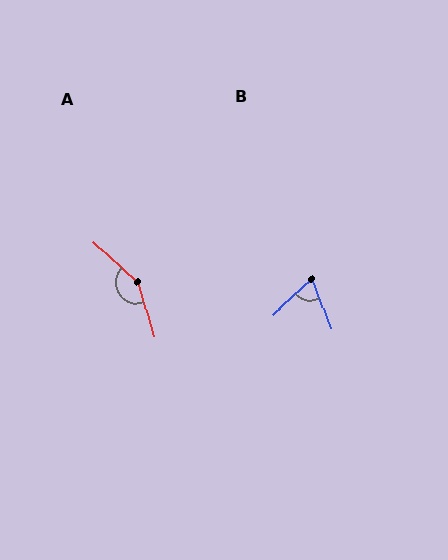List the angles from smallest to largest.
B (67°), A (148°).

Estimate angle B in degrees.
Approximately 67 degrees.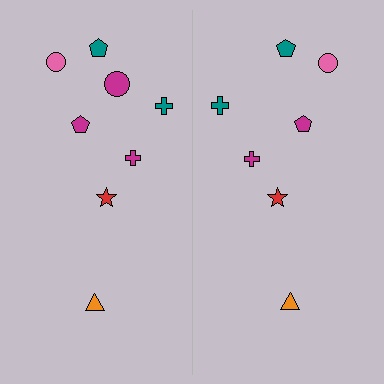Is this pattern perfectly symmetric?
No, the pattern is not perfectly symmetric. A magenta circle is missing from the right side.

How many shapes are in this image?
There are 15 shapes in this image.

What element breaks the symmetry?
A magenta circle is missing from the right side.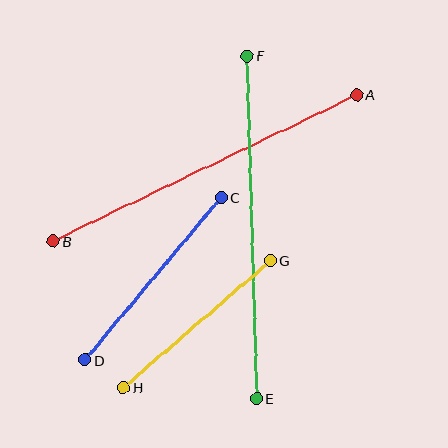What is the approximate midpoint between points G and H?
The midpoint is at approximately (197, 324) pixels.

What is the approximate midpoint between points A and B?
The midpoint is at approximately (205, 168) pixels.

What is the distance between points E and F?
The distance is approximately 343 pixels.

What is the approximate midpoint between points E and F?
The midpoint is at approximately (252, 227) pixels.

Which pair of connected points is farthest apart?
Points E and F are farthest apart.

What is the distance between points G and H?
The distance is approximately 194 pixels.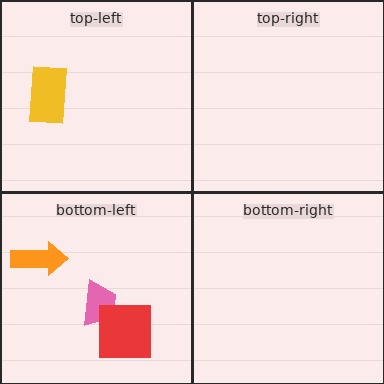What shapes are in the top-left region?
The yellow rectangle.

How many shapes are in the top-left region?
1.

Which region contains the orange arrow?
The bottom-left region.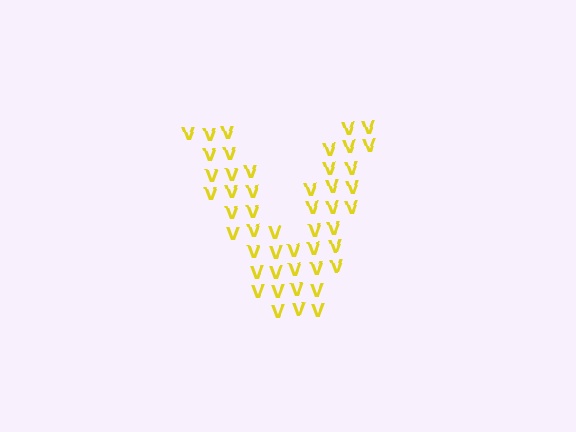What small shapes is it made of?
It is made of small letter V's.